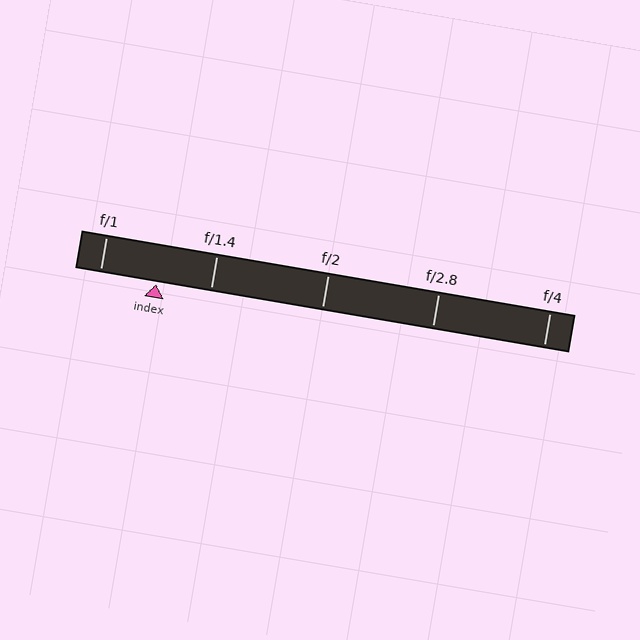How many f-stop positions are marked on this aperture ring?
There are 5 f-stop positions marked.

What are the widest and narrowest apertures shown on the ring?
The widest aperture shown is f/1 and the narrowest is f/4.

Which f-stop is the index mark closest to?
The index mark is closest to f/1.4.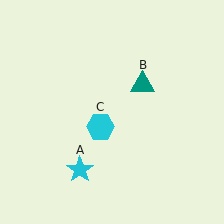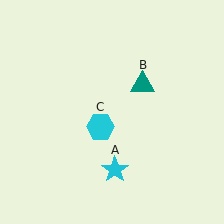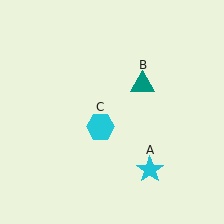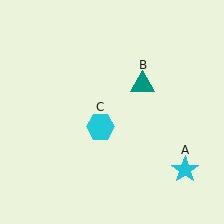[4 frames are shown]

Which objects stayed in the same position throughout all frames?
Teal triangle (object B) and cyan hexagon (object C) remained stationary.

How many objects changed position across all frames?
1 object changed position: cyan star (object A).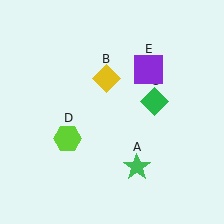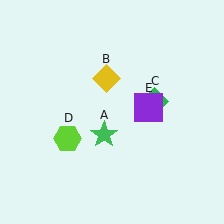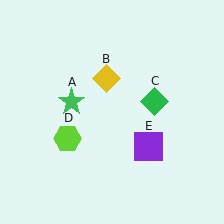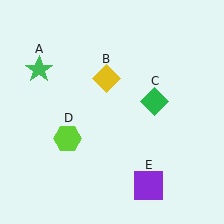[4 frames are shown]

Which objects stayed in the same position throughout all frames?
Yellow diamond (object B) and green diamond (object C) and lime hexagon (object D) remained stationary.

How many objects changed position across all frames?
2 objects changed position: green star (object A), purple square (object E).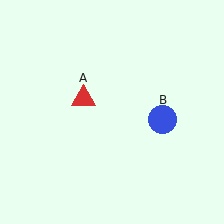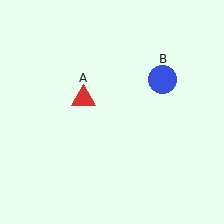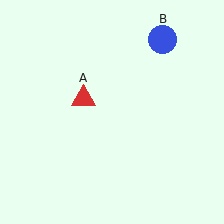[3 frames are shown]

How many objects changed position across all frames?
1 object changed position: blue circle (object B).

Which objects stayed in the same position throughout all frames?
Red triangle (object A) remained stationary.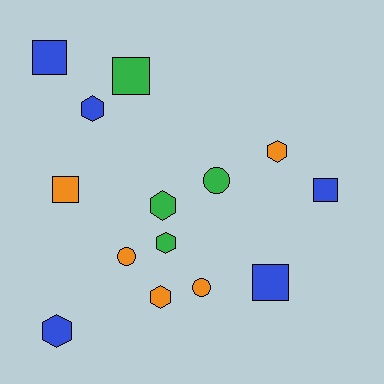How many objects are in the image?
There are 14 objects.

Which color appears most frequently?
Blue, with 5 objects.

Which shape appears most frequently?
Hexagon, with 6 objects.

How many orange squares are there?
There is 1 orange square.